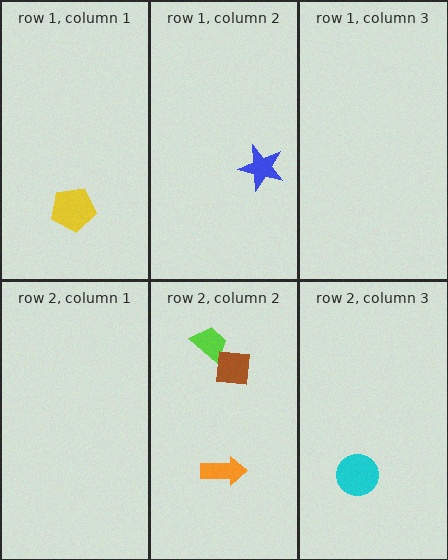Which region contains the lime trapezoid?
The row 2, column 2 region.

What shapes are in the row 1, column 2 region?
The blue star.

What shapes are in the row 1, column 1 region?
The yellow pentagon.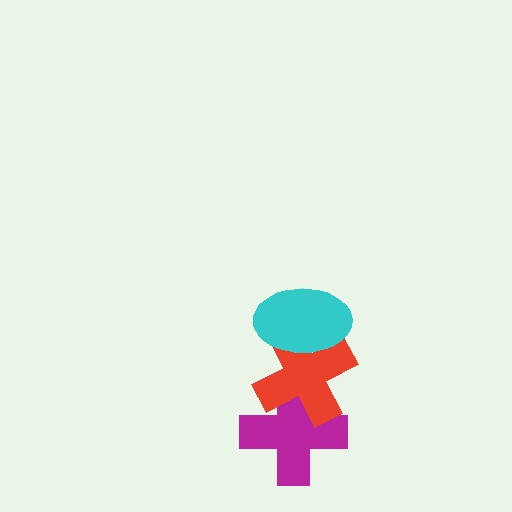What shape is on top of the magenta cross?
The red cross is on top of the magenta cross.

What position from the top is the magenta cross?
The magenta cross is 3rd from the top.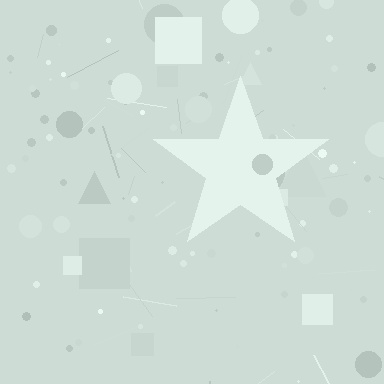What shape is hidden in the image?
A star is hidden in the image.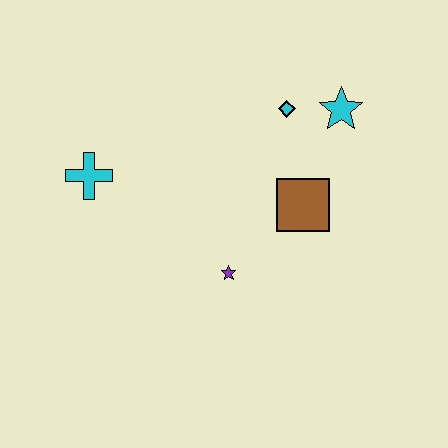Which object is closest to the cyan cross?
The purple star is closest to the cyan cross.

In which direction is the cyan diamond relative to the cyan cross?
The cyan diamond is to the right of the cyan cross.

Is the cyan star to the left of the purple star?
No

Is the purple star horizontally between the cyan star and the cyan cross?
Yes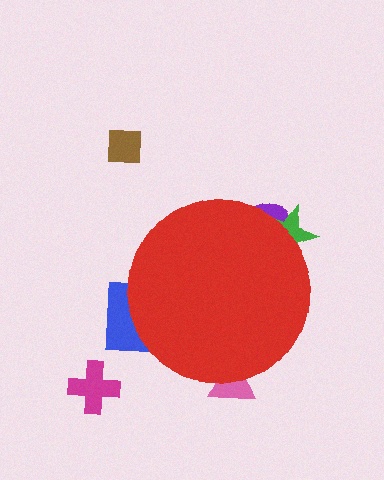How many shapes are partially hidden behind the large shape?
4 shapes are partially hidden.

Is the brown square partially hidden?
No, the brown square is fully visible.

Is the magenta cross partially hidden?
No, the magenta cross is fully visible.